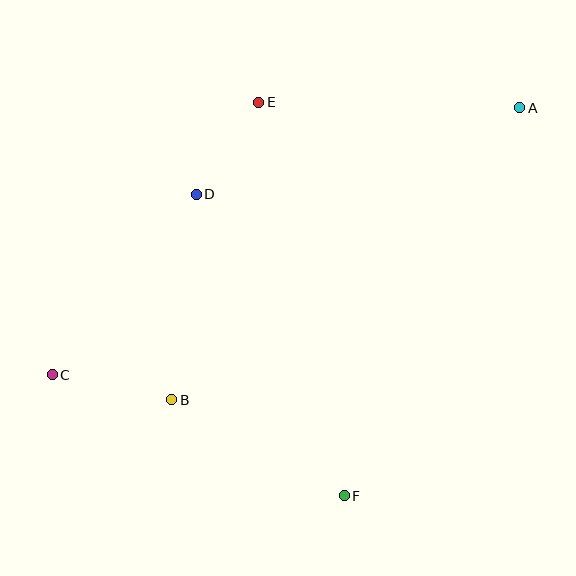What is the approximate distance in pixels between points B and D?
The distance between B and D is approximately 207 pixels.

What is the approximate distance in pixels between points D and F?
The distance between D and F is approximately 336 pixels.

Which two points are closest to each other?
Points D and E are closest to each other.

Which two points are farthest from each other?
Points A and C are farthest from each other.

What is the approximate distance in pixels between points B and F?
The distance between B and F is approximately 198 pixels.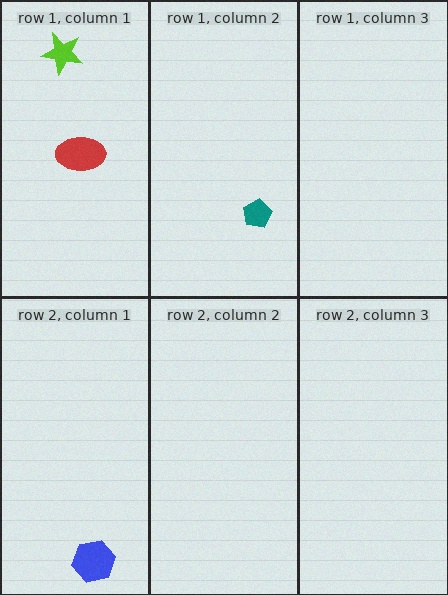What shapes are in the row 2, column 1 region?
The blue hexagon.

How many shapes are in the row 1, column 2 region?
1.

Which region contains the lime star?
The row 1, column 1 region.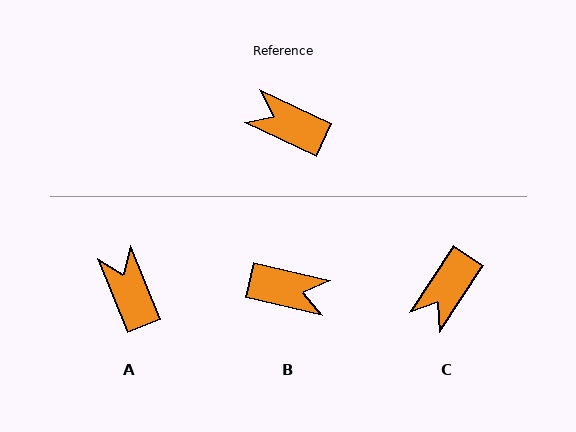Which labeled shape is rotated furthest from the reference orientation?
B, about 168 degrees away.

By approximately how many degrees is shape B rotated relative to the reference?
Approximately 168 degrees clockwise.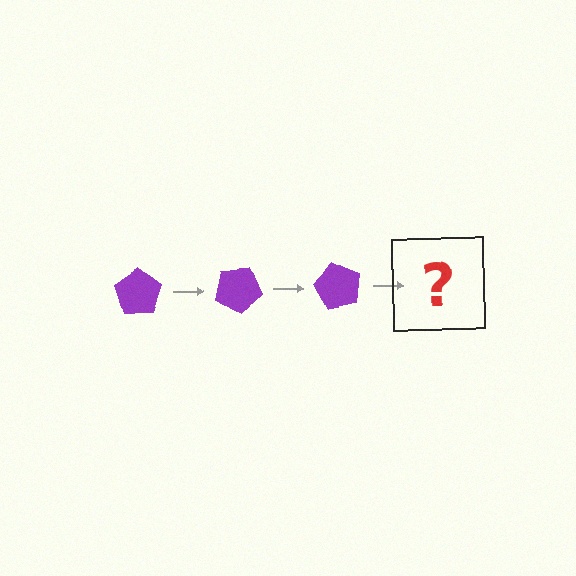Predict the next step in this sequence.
The next step is a purple pentagon rotated 90 degrees.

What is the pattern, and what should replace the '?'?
The pattern is that the pentagon rotates 30 degrees each step. The '?' should be a purple pentagon rotated 90 degrees.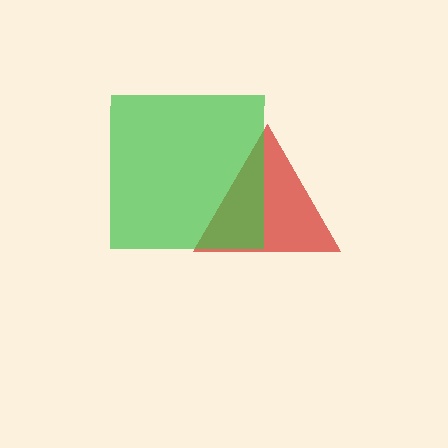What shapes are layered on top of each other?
The layered shapes are: a red triangle, a green square.